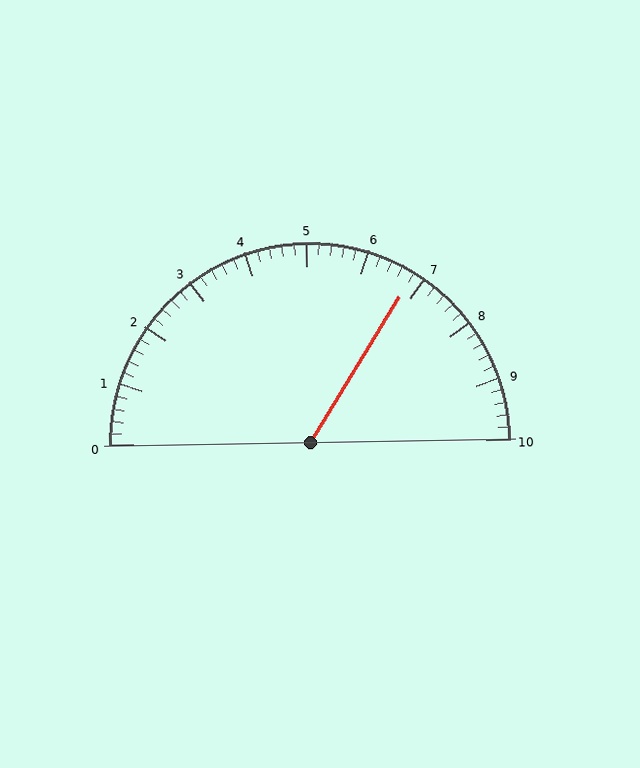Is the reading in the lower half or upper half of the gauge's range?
The reading is in the upper half of the range (0 to 10).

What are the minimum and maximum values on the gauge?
The gauge ranges from 0 to 10.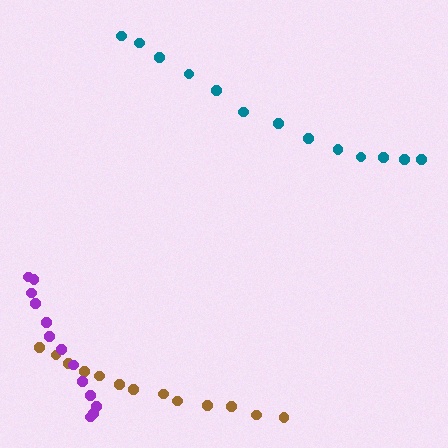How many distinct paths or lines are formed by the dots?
There are 3 distinct paths.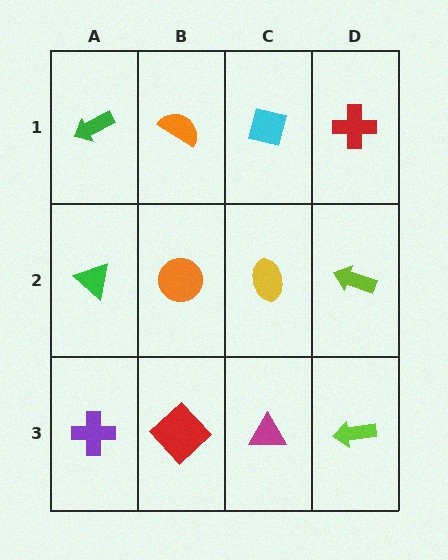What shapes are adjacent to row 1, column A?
A green triangle (row 2, column A), an orange semicircle (row 1, column B).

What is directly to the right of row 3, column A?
A red diamond.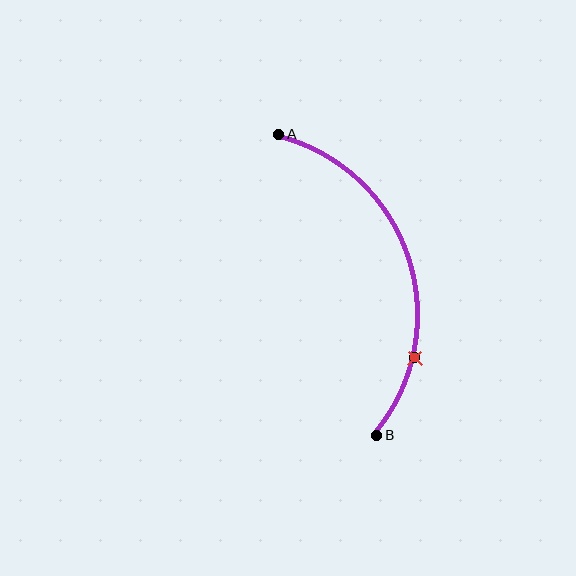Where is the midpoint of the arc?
The arc midpoint is the point on the curve farthest from the straight line joining A and B. It sits to the right of that line.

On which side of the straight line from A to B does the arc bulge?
The arc bulges to the right of the straight line connecting A and B.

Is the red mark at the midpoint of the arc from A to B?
No. The red mark lies on the arc but is closer to endpoint B. The arc midpoint would be at the point on the curve equidistant along the arc from both A and B.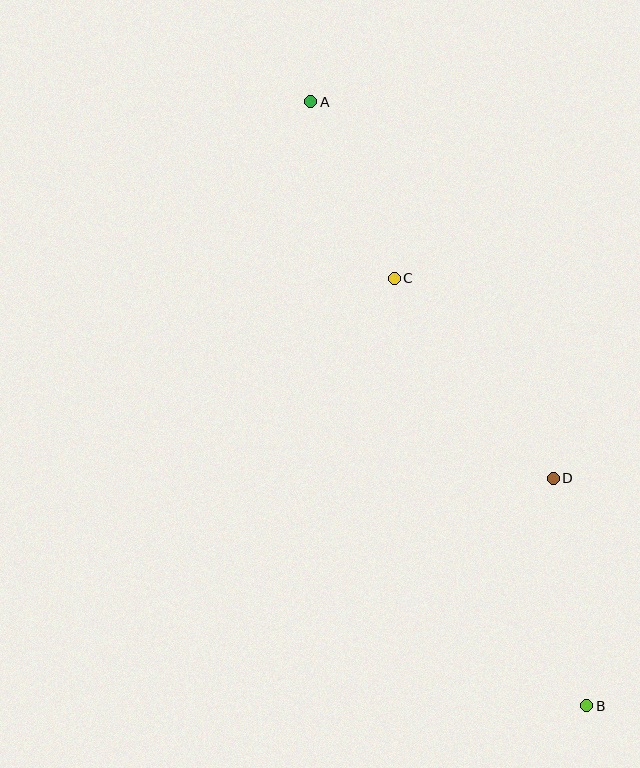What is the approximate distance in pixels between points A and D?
The distance between A and D is approximately 448 pixels.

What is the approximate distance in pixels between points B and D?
The distance between B and D is approximately 230 pixels.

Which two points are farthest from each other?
Points A and B are farthest from each other.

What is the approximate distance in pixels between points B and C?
The distance between B and C is approximately 469 pixels.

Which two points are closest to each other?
Points A and C are closest to each other.